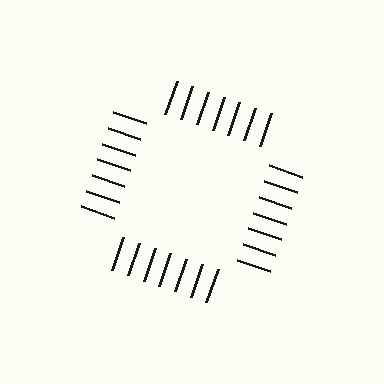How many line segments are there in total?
28 — 7 along each of the 4 edges.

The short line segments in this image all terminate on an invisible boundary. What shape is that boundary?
An illusory square — the line segments terminate on its edges but no continuous stroke is drawn.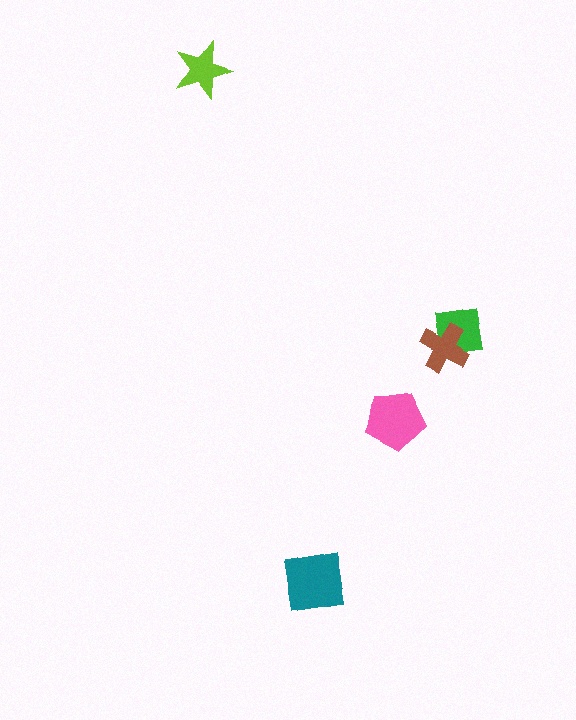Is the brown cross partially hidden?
No, no other shape covers it.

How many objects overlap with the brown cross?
1 object overlaps with the brown cross.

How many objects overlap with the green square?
1 object overlaps with the green square.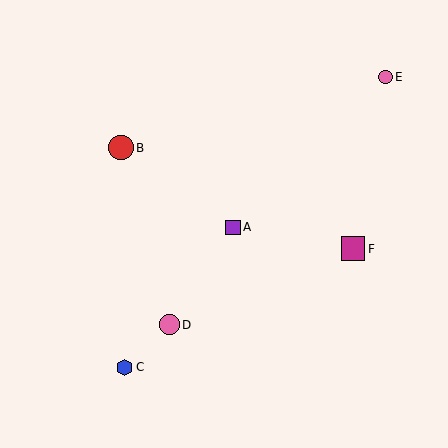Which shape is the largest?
The red circle (labeled B) is the largest.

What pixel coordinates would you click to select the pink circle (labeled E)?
Click at (385, 77) to select the pink circle E.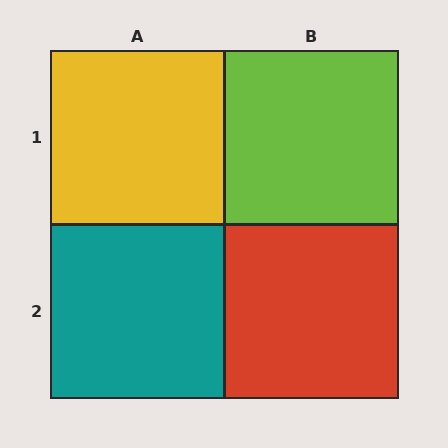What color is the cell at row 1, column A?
Yellow.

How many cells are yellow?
1 cell is yellow.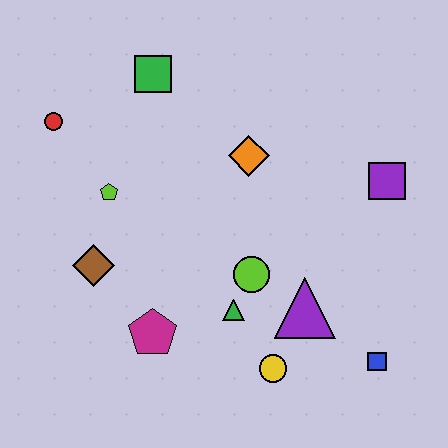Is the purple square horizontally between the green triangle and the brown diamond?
No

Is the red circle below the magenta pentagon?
No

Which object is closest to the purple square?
The orange diamond is closest to the purple square.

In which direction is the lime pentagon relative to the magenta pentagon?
The lime pentagon is above the magenta pentagon.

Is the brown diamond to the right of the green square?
No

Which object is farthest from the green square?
The blue square is farthest from the green square.